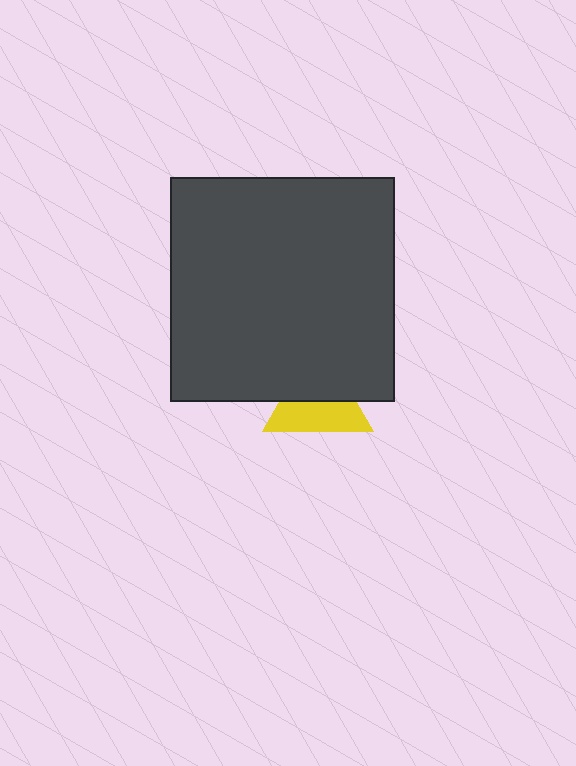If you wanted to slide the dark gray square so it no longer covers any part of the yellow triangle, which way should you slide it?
Slide it up — that is the most direct way to separate the two shapes.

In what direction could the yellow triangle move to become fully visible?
The yellow triangle could move down. That would shift it out from behind the dark gray square entirely.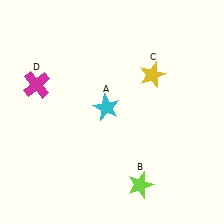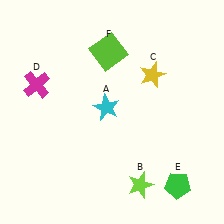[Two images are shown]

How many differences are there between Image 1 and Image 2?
There are 2 differences between the two images.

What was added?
A green pentagon (E), a lime square (F) were added in Image 2.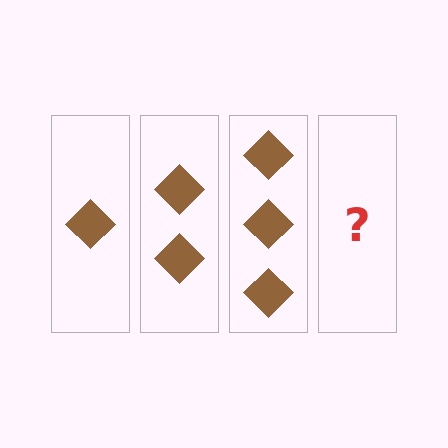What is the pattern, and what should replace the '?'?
The pattern is that each step adds one more diamond. The '?' should be 4 diamonds.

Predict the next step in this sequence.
The next step is 4 diamonds.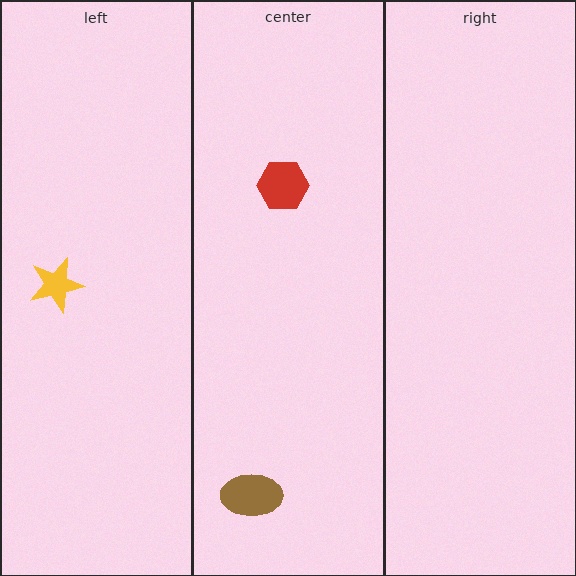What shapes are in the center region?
The red hexagon, the brown ellipse.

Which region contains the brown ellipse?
The center region.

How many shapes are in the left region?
1.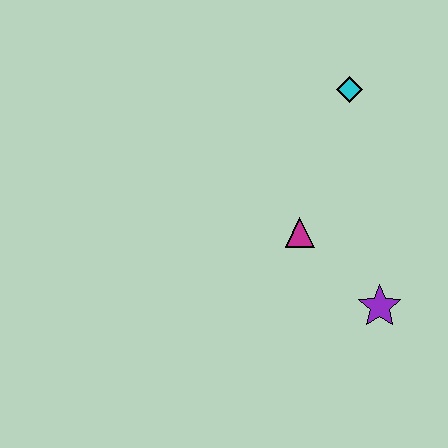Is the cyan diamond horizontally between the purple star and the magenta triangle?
Yes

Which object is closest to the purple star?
The magenta triangle is closest to the purple star.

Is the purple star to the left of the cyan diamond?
No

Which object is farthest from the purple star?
The cyan diamond is farthest from the purple star.